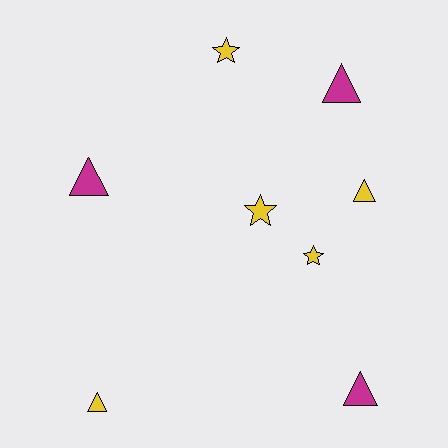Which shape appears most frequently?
Triangle, with 5 objects.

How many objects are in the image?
There are 8 objects.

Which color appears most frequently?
Yellow, with 5 objects.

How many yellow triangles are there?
There are 2 yellow triangles.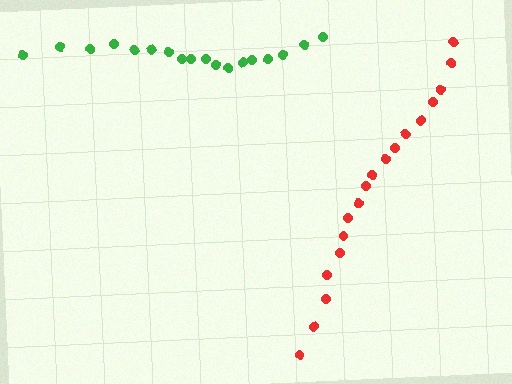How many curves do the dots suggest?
There are 2 distinct paths.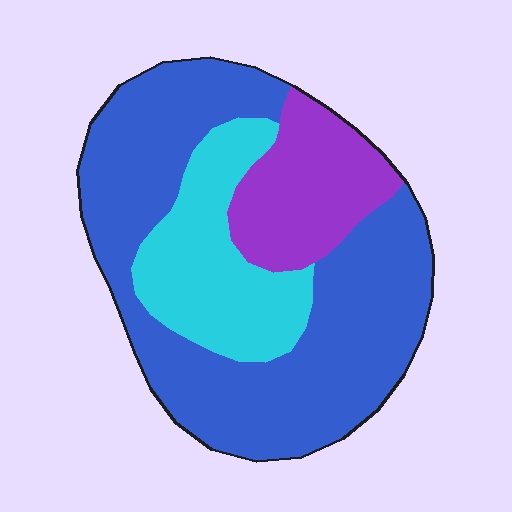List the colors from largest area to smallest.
From largest to smallest: blue, cyan, purple.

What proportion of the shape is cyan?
Cyan takes up about one quarter (1/4) of the shape.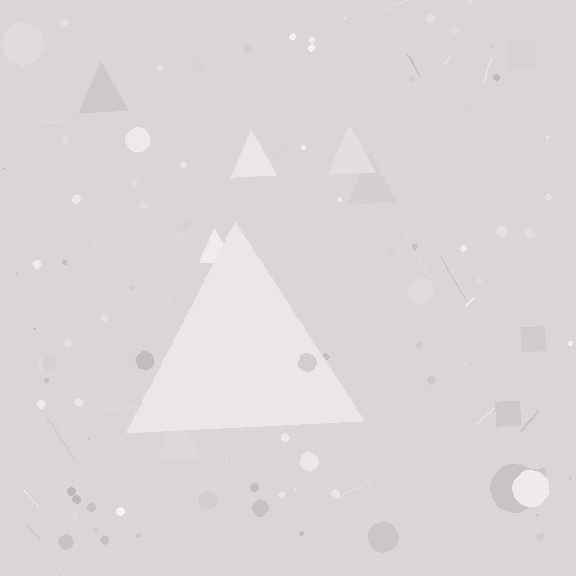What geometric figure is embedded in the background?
A triangle is embedded in the background.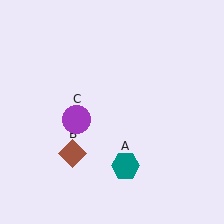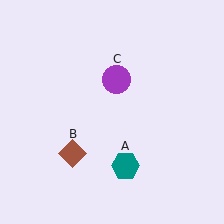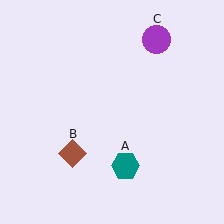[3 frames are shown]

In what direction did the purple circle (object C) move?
The purple circle (object C) moved up and to the right.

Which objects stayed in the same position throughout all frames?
Teal hexagon (object A) and brown diamond (object B) remained stationary.